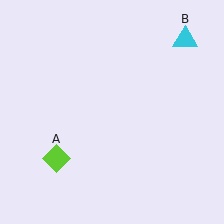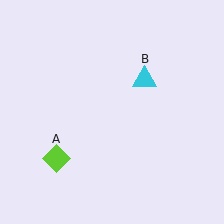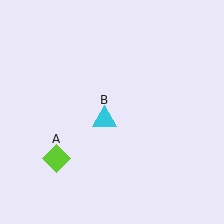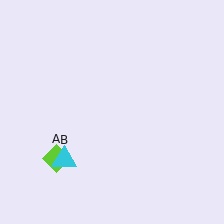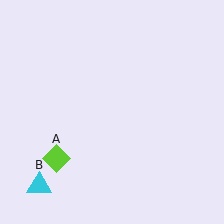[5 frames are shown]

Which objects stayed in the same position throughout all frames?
Lime diamond (object A) remained stationary.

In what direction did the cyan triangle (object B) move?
The cyan triangle (object B) moved down and to the left.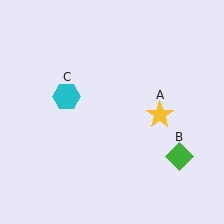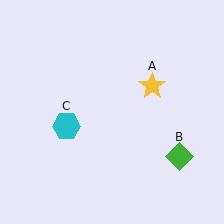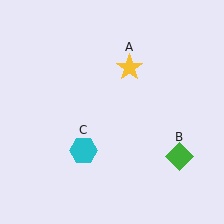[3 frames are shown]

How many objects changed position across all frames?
2 objects changed position: yellow star (object A), cyan hexagon (object C).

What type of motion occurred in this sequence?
The yellow star (object A), cyan hexagon (object C) rotated counterclockwise around the center of the scene.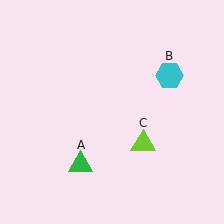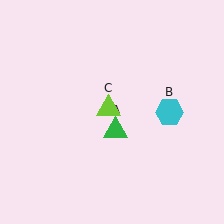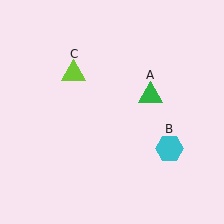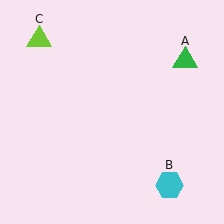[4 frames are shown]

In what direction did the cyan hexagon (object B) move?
The cyan hexagon (object B) moved down.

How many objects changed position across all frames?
3 objects changed position: green triangle (object A), cyan hexagon (object B), lime triangle (object C).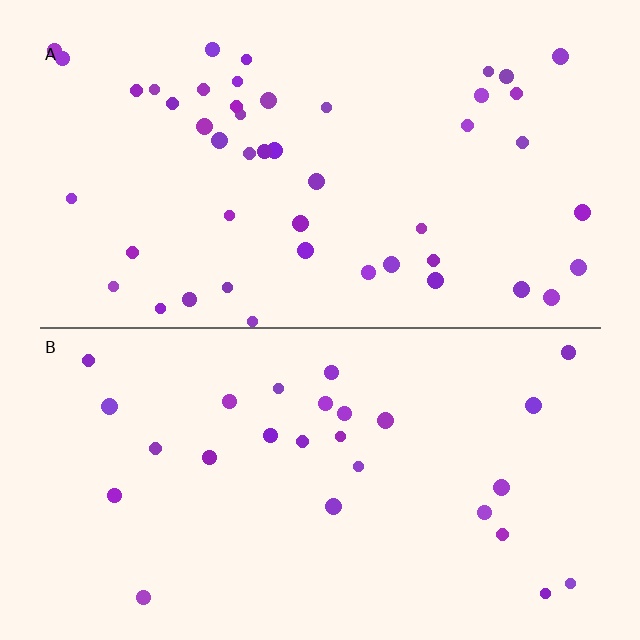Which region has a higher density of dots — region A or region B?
A (the top).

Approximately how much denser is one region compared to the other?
Approximately 1.8× — region A over region B.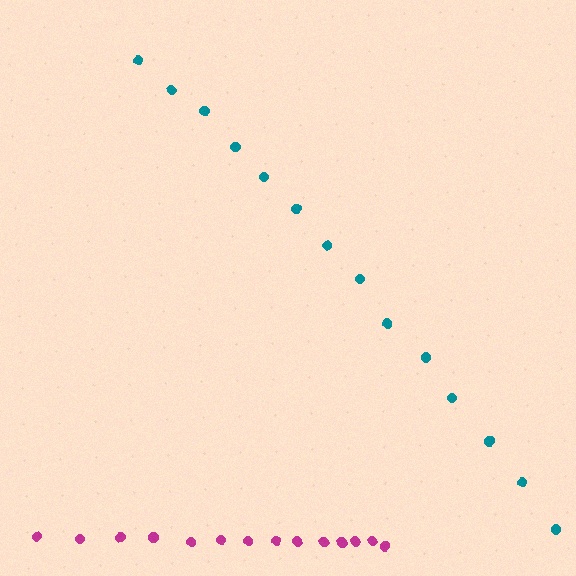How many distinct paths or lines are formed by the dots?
There are 2 distinct paths.